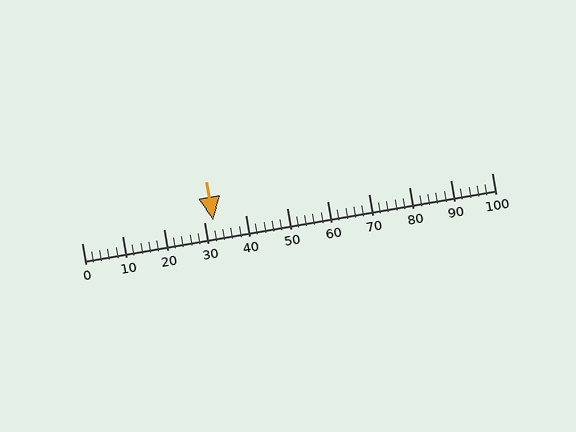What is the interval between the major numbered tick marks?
The major tick marks are spaced 10 units apart.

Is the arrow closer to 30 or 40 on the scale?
The arrow is closer to 30.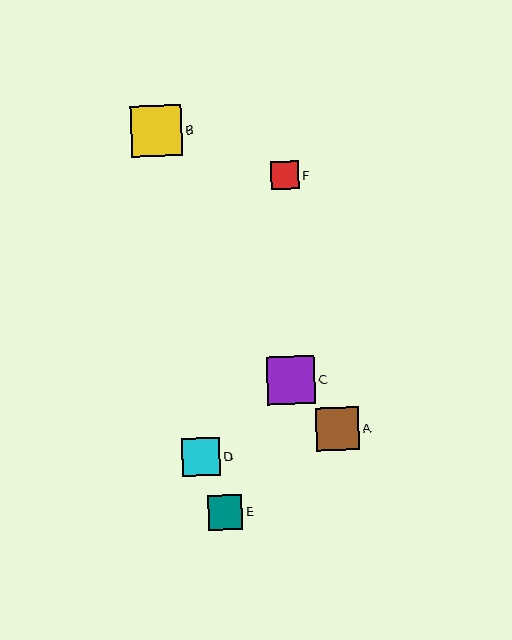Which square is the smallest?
Square F is the smallest with a size of approximately 28 pixels.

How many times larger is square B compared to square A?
Square B is approximately 1.2 times the size of square A.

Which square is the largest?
Square B is the largest with a size of approximately 51 pixels.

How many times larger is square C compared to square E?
Square C is approximately 1.4 times the size of square E.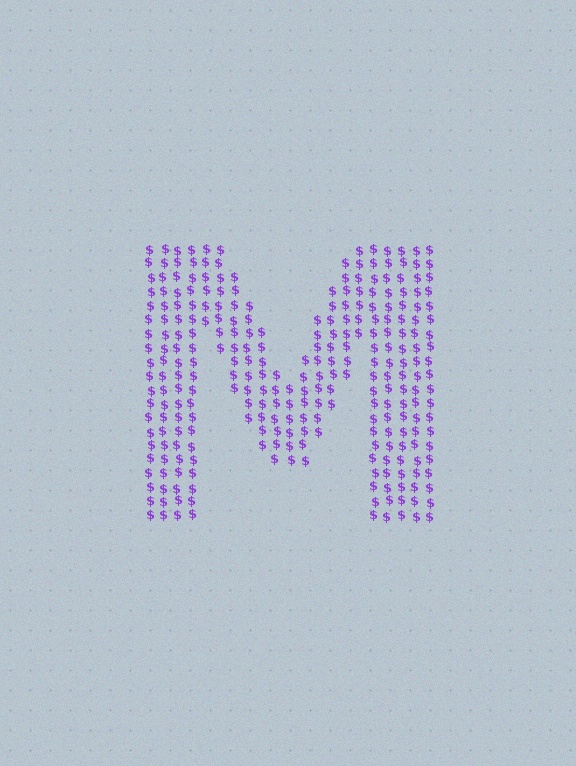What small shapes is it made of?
It is made of small dollar signs.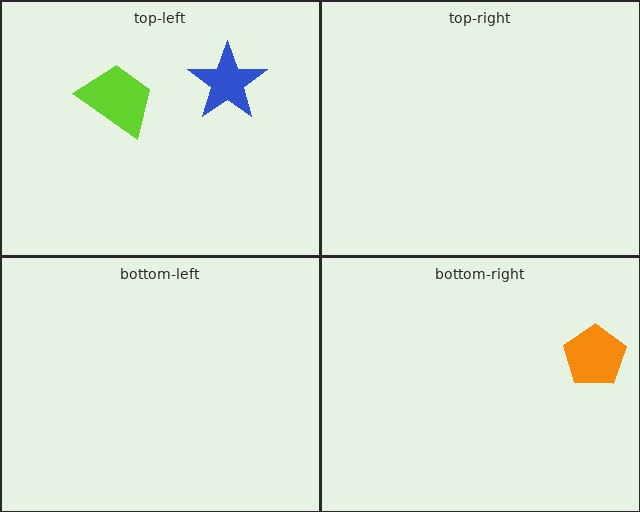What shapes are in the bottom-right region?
The orange pentagon.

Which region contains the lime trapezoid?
The top-left region.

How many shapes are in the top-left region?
2.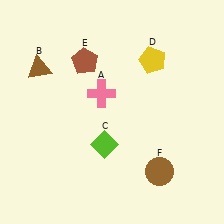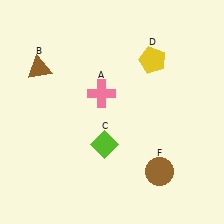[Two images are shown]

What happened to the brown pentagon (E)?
The brown pentagon (E) was removed in Image 2. It was in the top-left area of Image 1.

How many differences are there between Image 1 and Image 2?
There is 1 difference between the two images.